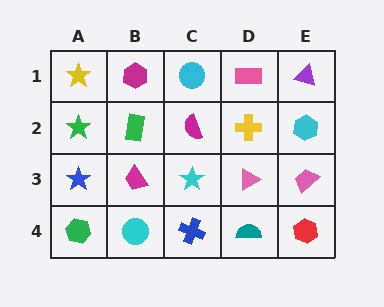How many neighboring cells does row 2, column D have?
4.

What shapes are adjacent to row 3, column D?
A yellow cross (row 2, column D), a teal semicircle (row 4, column D), a cyan star (row 3, column C), a pink trapezoid (row 3, column E).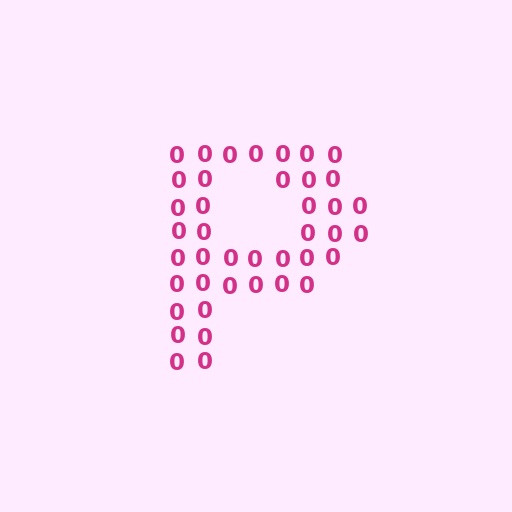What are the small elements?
The small elements are digit 0's.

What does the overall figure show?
The overall figure shows the letter P.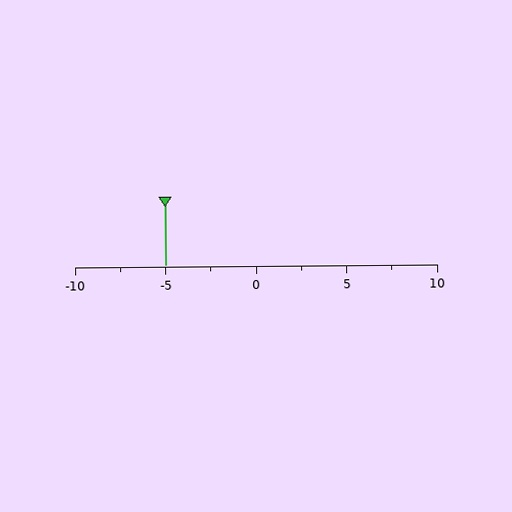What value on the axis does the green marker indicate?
The marker indicates approximately -5.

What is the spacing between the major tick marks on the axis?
The major ticks are spaced 5 apart.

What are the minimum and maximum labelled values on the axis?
The axis runs from -10 to 10.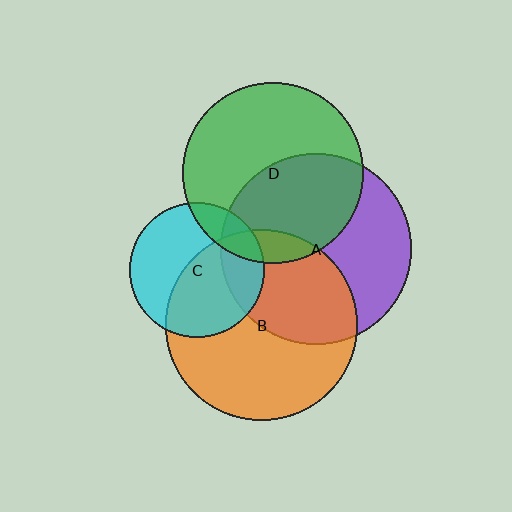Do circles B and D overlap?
Yes.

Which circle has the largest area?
Circle B (orange).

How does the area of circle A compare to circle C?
Approximately 2.0 times.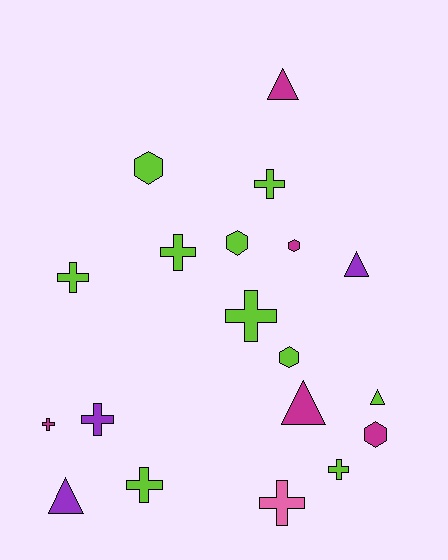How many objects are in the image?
There are 19 objects.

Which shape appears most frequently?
Cross, with 9 objects.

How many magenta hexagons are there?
There are 2 magenta hexagons.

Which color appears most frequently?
Lime, with 10 objects.